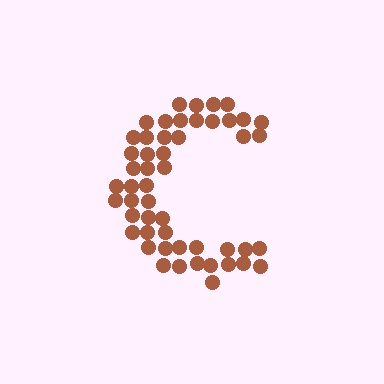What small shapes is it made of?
It is made of small circles.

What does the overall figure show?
The overall figure shows the letter C.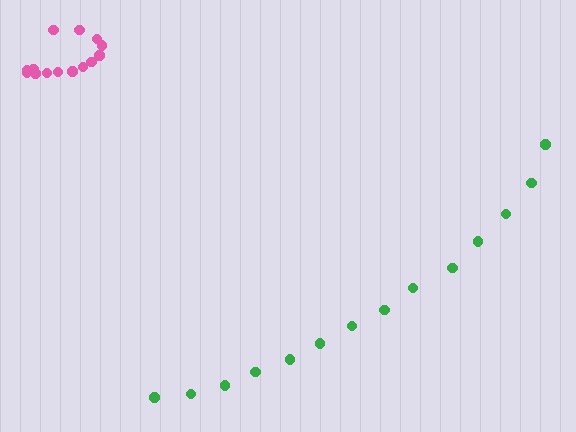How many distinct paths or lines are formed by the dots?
There are 2 distinct paths.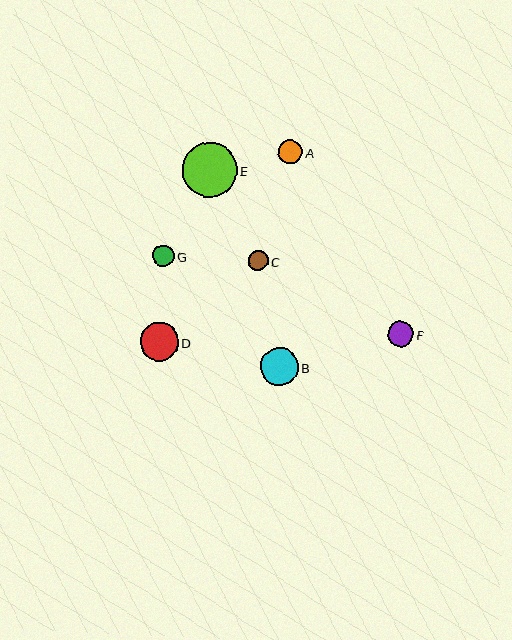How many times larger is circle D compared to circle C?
Circle D is approximately 1.9 times the size of circle C.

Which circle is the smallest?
Circle C is the smallest with a size of approximately 20 pixels.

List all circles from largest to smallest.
From largest to smallest: E, D, B, F, A, G, C.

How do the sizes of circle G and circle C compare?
Circle G and circle C are approximately the same size.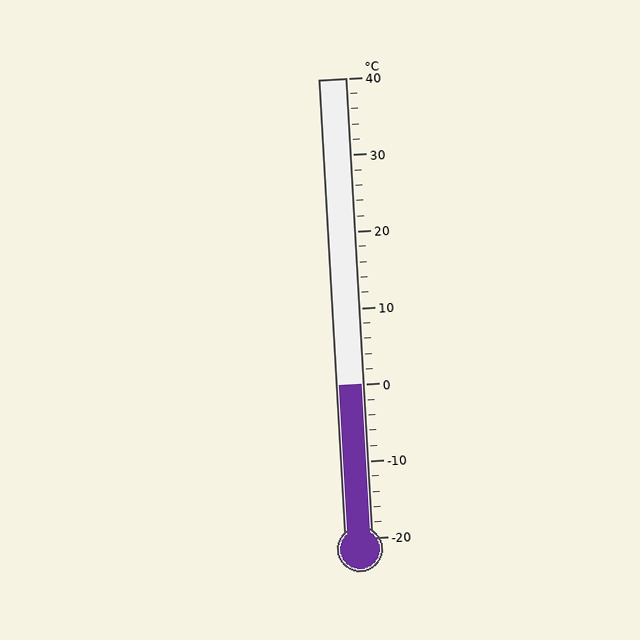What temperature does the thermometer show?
The thermometer shows approximately 0°C.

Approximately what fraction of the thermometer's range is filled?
The thermometer is filled to approximately 35% of its range.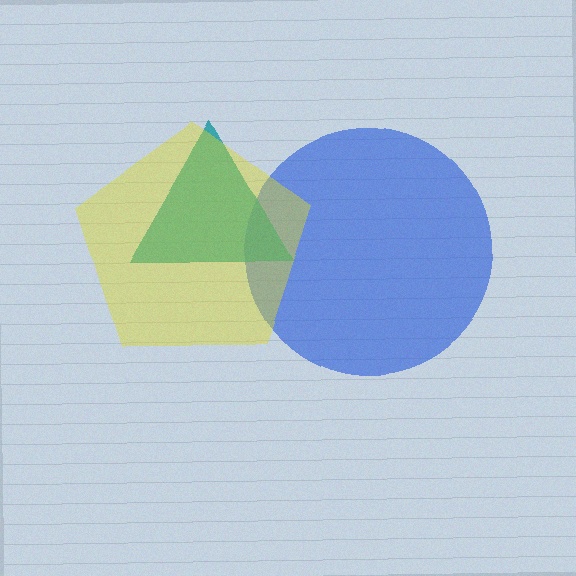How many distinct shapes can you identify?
There are 3 distinct shapes: a blue circle, a teal triangle, a yellow pentagon.